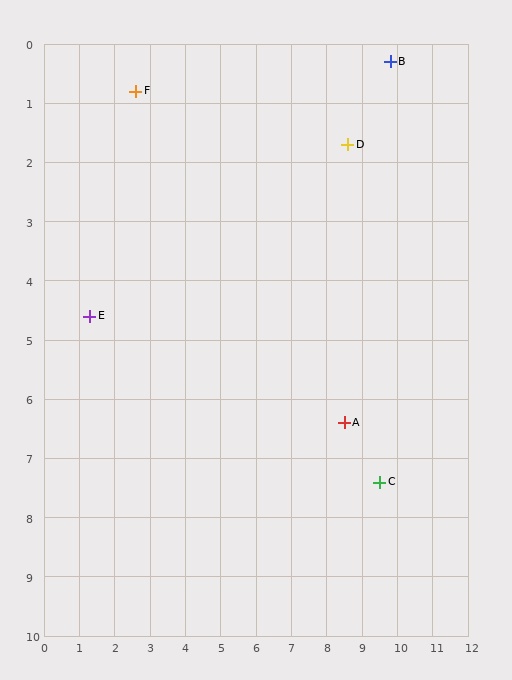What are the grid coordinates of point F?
Point F is at approximately (2.6, 0.8).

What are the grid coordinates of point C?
Point C is at approximately (9.5, 7.4).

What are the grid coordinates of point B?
Point B is at approximately (9.8, 0.3).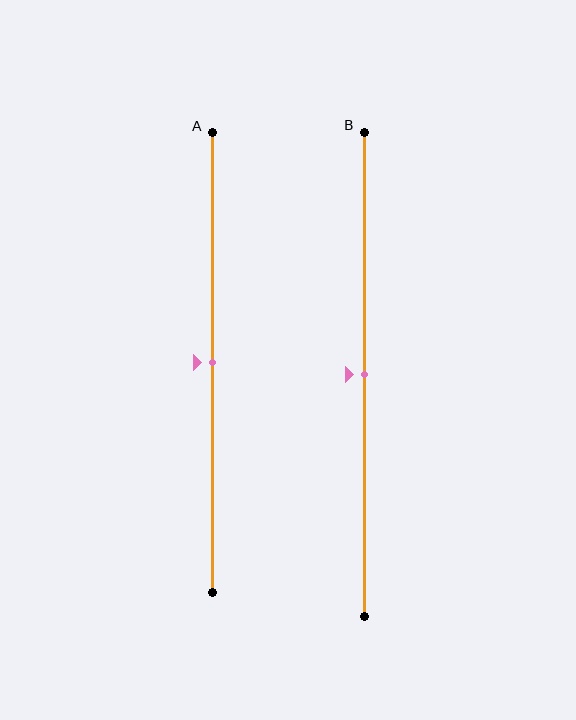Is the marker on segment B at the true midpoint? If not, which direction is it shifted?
Yes, the marker on segment B is at the true midpoint.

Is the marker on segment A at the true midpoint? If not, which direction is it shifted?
Yes, the marker on segment A is at the true midpoint.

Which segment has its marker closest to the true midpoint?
Segment A has its marker closest to the true midpoint.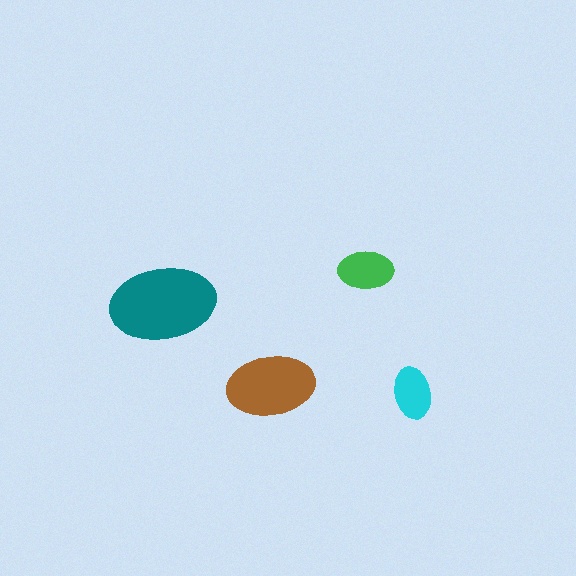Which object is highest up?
The green ellipse is topmost.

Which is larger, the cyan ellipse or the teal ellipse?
The teal one.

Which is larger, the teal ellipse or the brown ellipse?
The teal one.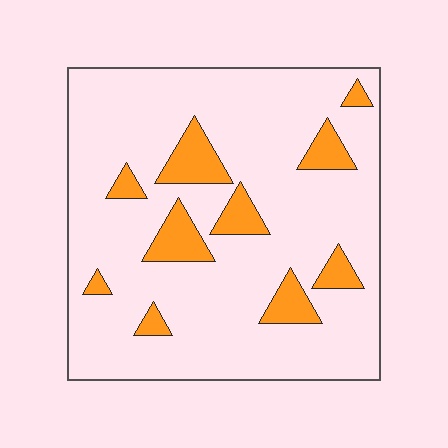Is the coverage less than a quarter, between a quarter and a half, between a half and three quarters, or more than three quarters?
Less than a quarter.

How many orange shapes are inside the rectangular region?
10.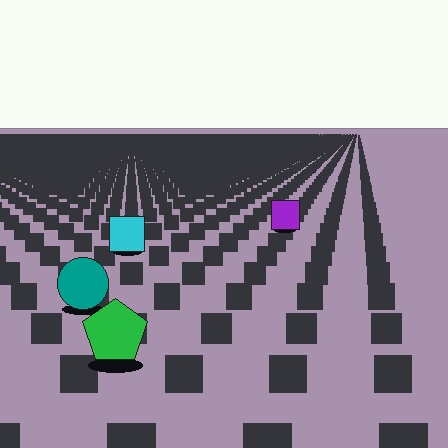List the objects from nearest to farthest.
From nearest to farthest: the green pentagon, the teal circle, the cyan square, the purple square.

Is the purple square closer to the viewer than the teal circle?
No. The teal circle is closer — you can tell from the texture gradient: the ground texture is coarser near it.